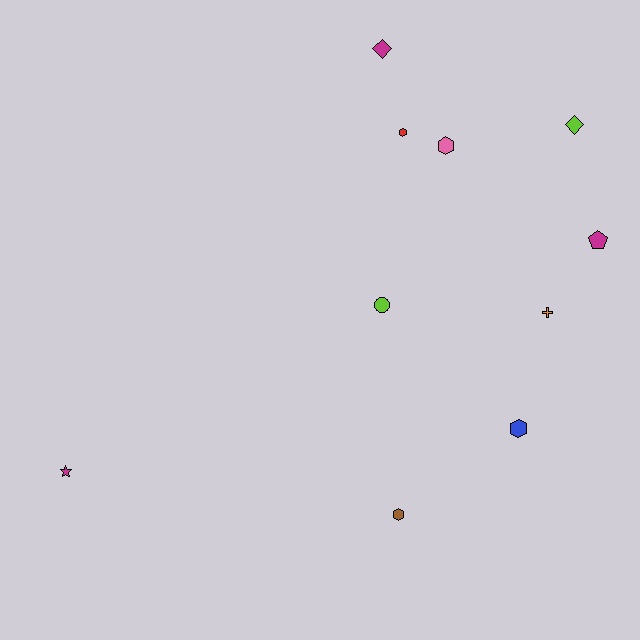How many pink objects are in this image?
There is 1 pink object.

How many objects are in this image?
There are 10 objects.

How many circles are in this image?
There is 1 circle.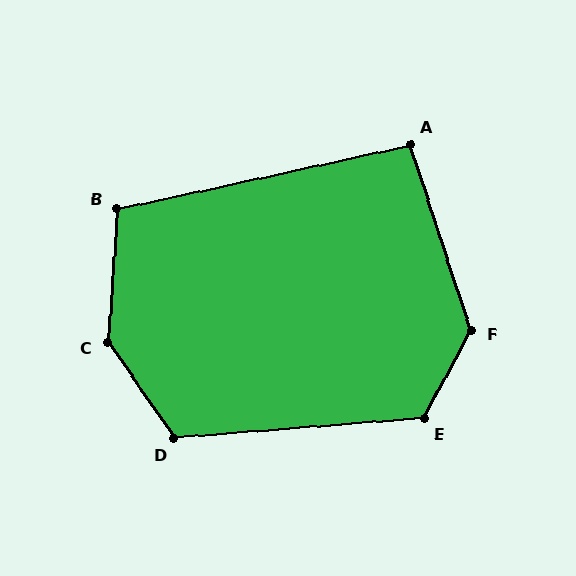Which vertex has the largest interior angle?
C, at approximately 141 degrees.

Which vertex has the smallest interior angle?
A, at approximately 96 degrees.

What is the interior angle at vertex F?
Approximately 133 degrees (obtuse).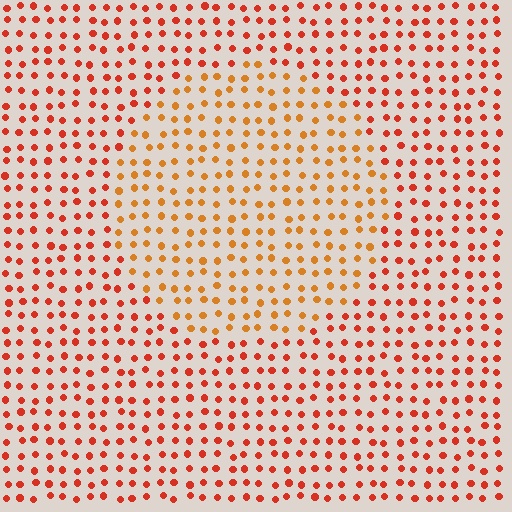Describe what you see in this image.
The image is filled with small red elements in a uniform arrangement. A circle-shaped region is visible where the elements are tinted to a slightly different hue, forming a subtle color boundary.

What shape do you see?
I see a circle.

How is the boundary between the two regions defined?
The boundary is defined purely by a slight shift in hue (about 27 degrees). Spacing, size, and orientation are identical on both sides.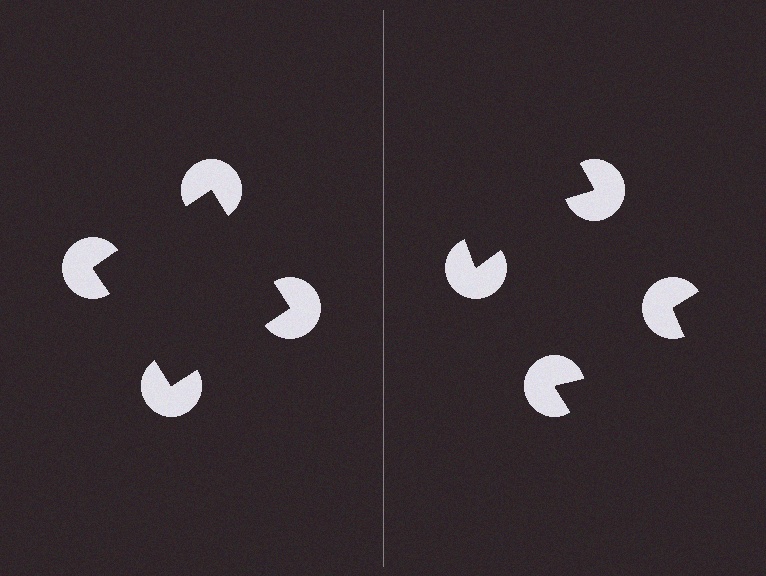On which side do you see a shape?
An illusory square appears on the left side. On the right side the wedge cuts are rotated, so no coherent shape forms.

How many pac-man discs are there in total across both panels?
8 — 4 on each side.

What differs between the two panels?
The pac-man discs are positioned identically on both sides; only the wedge orientations differ. On the left they align to a square; on the right they are misaligned.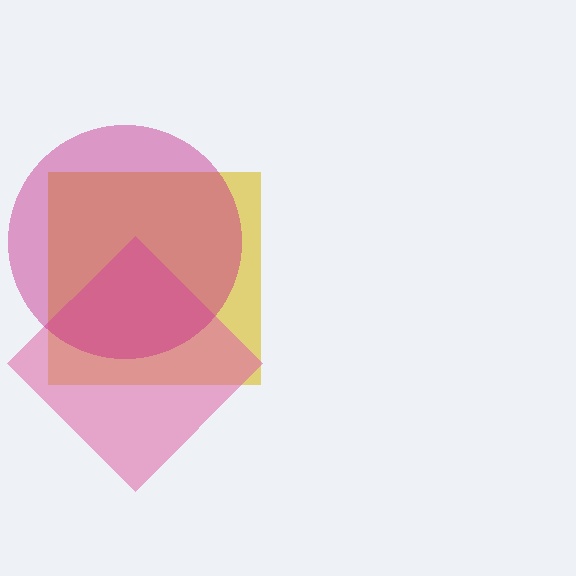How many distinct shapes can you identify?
There are 3 distinct shapes: a yellow square, a pink diamond, a magenta circle.